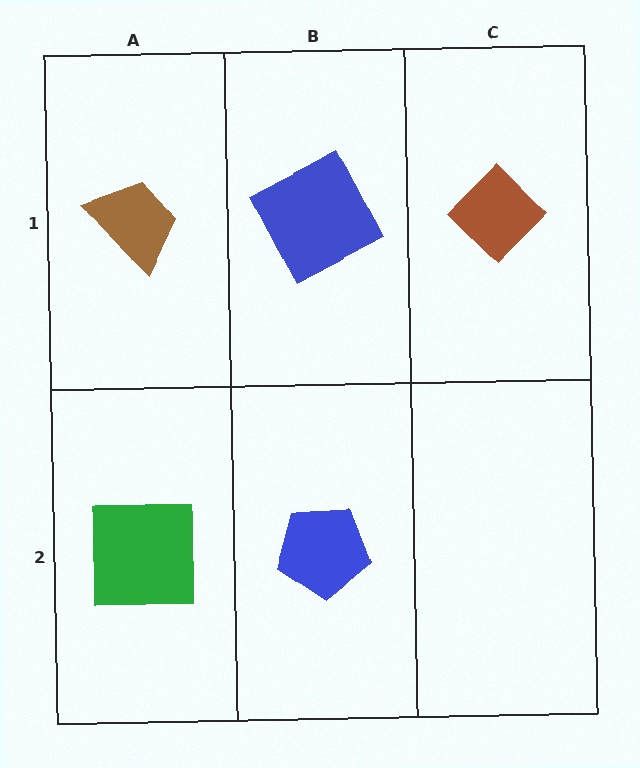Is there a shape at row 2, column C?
No, that cell is empty.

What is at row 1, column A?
A brown trapezoid.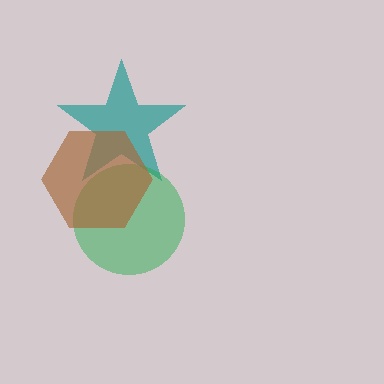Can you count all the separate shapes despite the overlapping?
Yes, there are 3 separate shapes.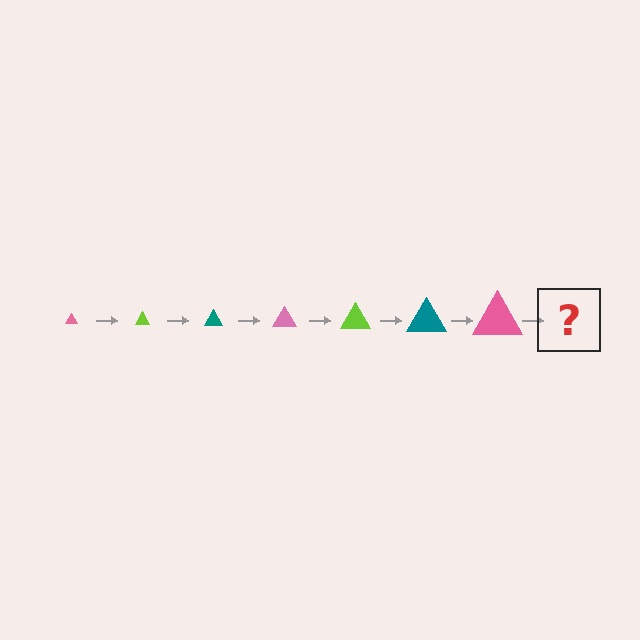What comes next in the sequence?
The next element should be a lime triangle, larger than the previous one.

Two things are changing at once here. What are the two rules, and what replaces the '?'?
The two rules are that the triangle grows larger each step and the color cycles through pink, lime, and teal. The '?' should be a lime triangle, larger than the previous one.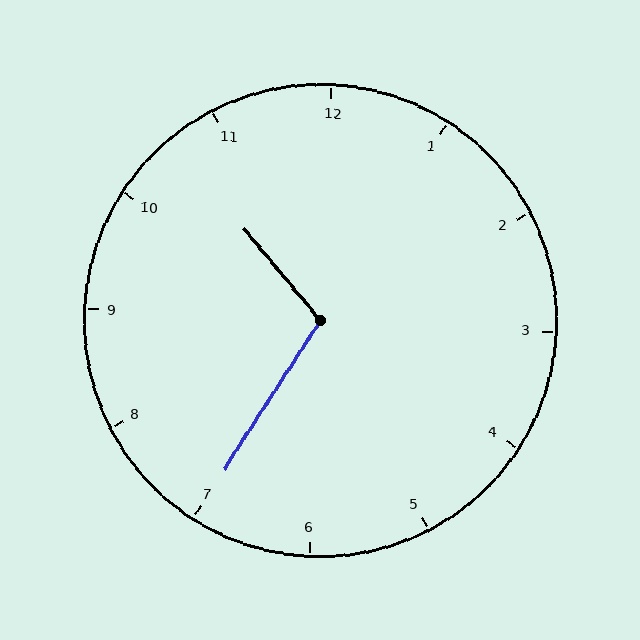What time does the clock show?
10:35.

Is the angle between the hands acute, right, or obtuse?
It is obtuse.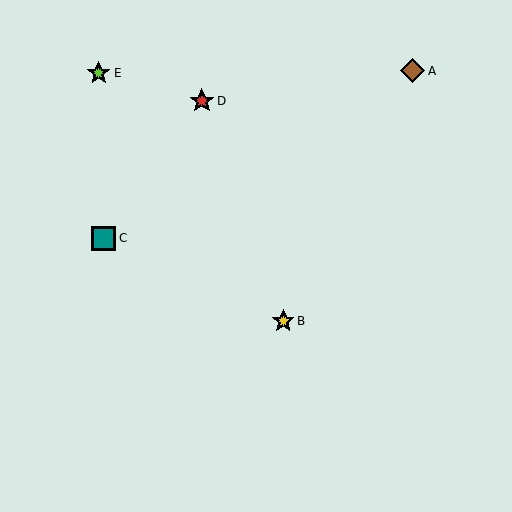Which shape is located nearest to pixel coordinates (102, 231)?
The teal square (labeled C) at (104, 239) is nearest to that location.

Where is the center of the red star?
The center of the red star is at (202, 101).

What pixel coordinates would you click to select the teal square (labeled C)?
Click at (104, 239) to select the teal square C.